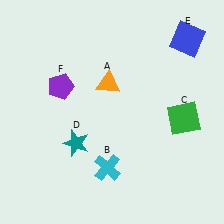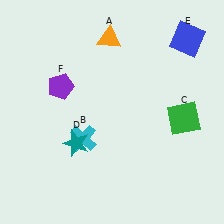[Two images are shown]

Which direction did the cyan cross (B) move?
The cyan cross (B) moved up.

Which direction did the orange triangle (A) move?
The orange triangle (A) moved up.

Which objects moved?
The objects that moved are: the orange triangle (A), the cyan cross (B).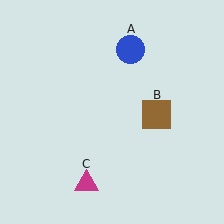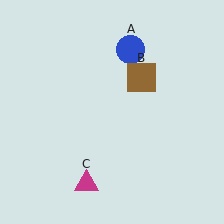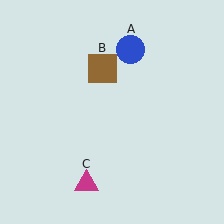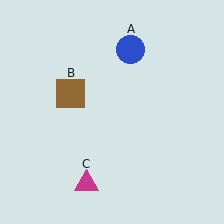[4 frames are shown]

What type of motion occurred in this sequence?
The brown square (object B) rotated counterclockwise around the center of the scene.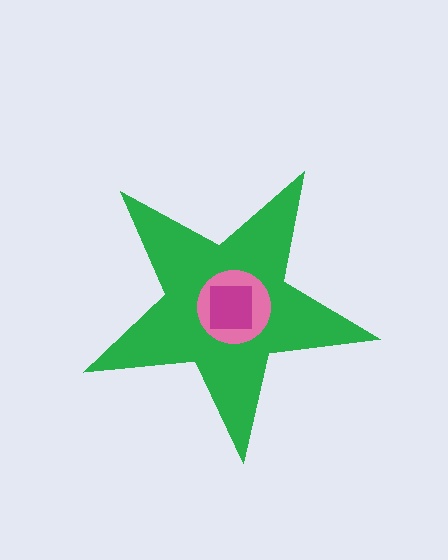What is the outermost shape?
The green star.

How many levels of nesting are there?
3.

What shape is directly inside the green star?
The pink circle.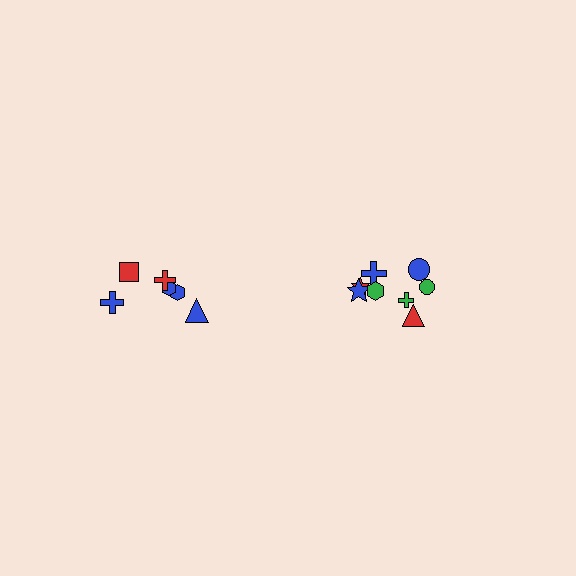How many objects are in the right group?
There are 8 objects.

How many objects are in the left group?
There are 6 objects.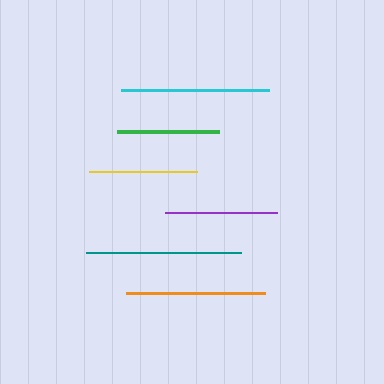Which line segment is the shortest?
The green line is the shortest at approximately 103 pixels.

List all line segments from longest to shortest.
From longest to shortest: teal, cyan, orange, purple, yellow, green.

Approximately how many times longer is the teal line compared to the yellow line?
The teal line is approximately 1.4 times the length of the yellow line.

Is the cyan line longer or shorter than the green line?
The cyan line is longer than the green line.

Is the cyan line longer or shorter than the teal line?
The teal line is longer than the cyan line.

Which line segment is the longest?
The teal line is the longest at approximately 156 pixels.